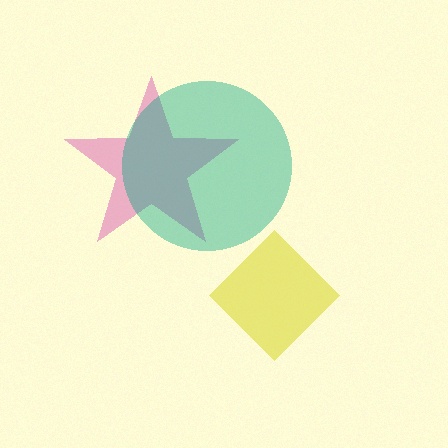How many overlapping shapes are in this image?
There are 3 overlapping shapes in the image.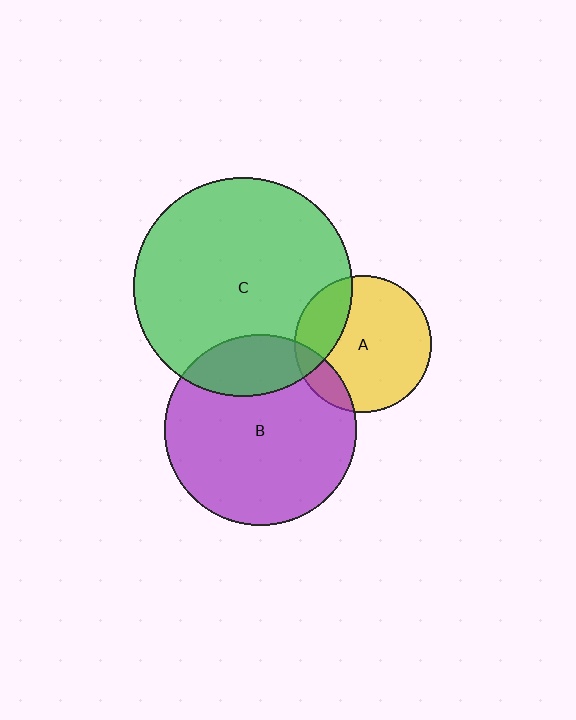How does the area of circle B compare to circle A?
Approximately 2.0 times.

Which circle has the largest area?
Circle C (green).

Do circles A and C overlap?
Yes.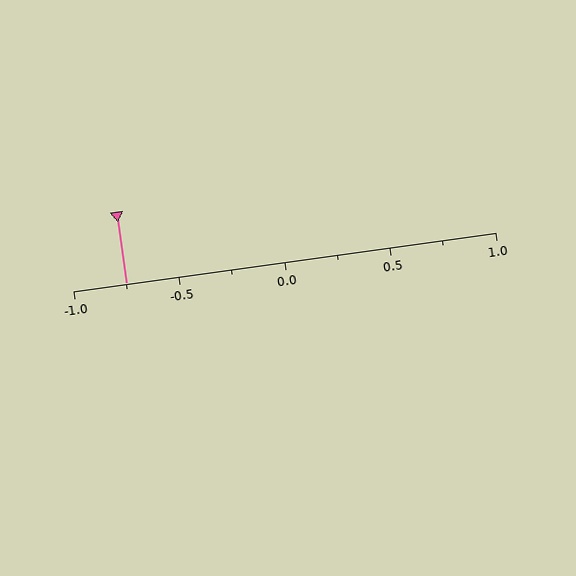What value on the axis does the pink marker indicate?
The marker indicates approximately -0.75.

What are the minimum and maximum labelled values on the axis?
The axis runs from -1.0 to 1.0.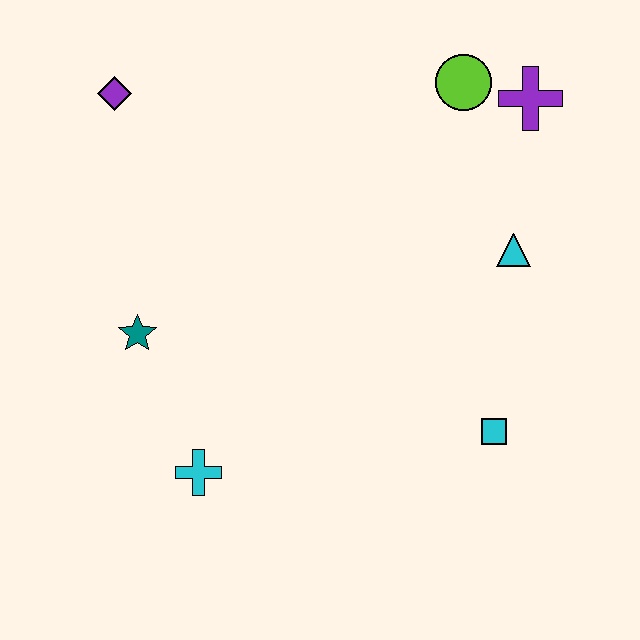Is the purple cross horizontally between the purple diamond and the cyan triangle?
No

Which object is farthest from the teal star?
The purple cross is farthest from the teal star.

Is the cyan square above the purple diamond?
No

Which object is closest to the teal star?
The cyan cross is closest to the teal star.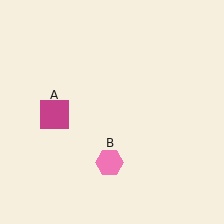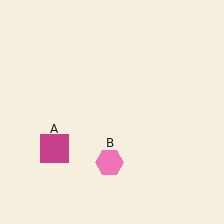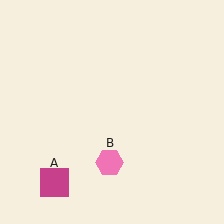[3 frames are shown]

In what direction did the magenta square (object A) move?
The magenta square (object A) moved down.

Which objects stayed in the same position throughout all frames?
Pink hexagon (object B) remained stationary.